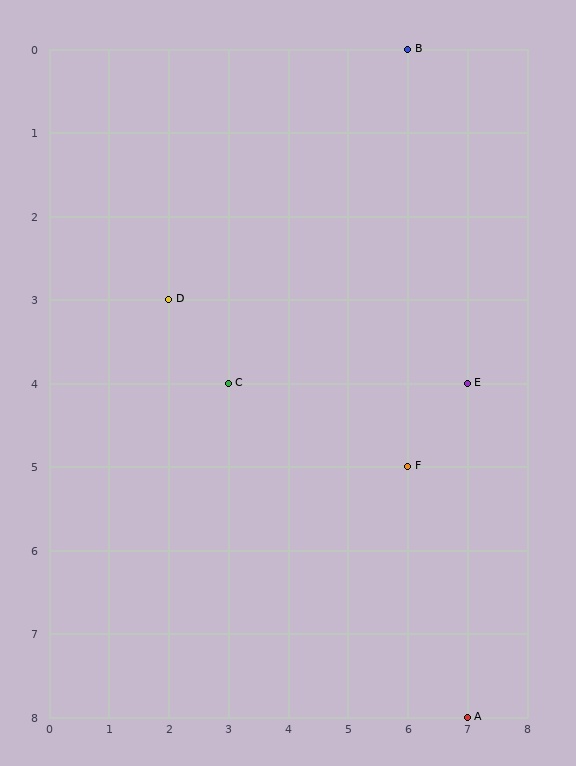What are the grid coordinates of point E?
Point E is at grid coordinates (7, 4).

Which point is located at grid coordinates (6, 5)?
Point F is at (6, 5).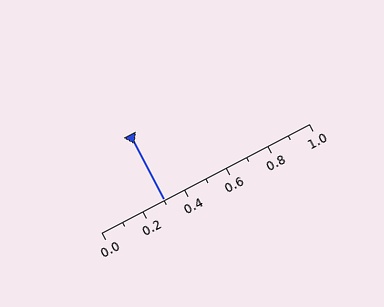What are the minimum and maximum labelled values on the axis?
The axis runs from 0.0 to 1.0.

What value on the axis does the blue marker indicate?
The marker indicates approximately 0.3.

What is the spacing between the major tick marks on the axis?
The major ticks are spaced 0.2 apart.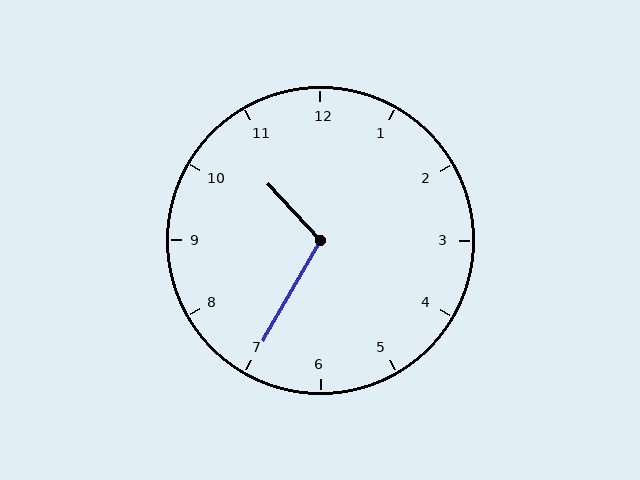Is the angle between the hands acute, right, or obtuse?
It is obtuse.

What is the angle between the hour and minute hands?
Approximately 108 degrees.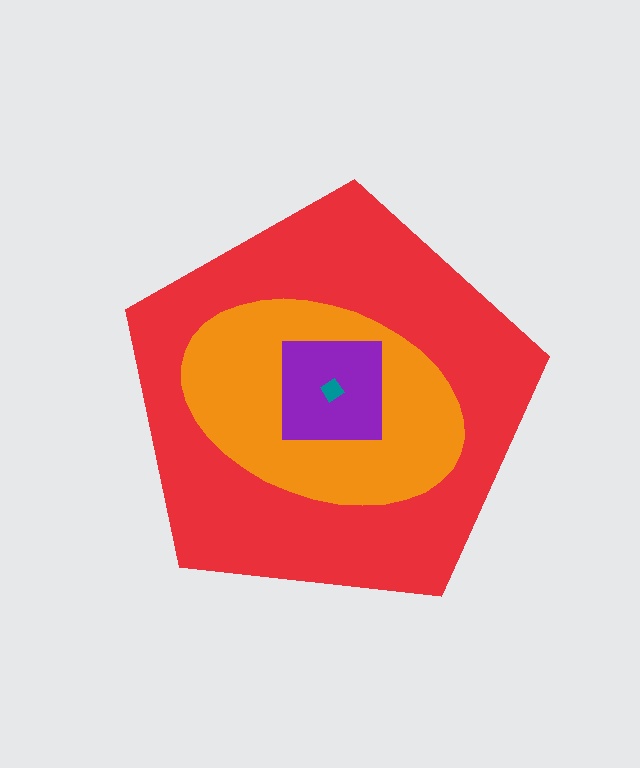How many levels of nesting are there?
4.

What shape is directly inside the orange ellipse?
The purple square.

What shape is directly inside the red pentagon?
The orange ellipse.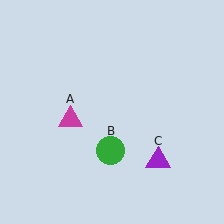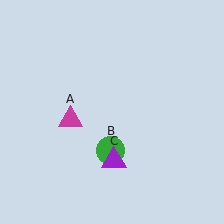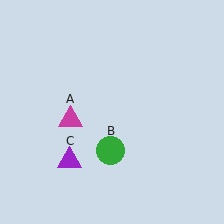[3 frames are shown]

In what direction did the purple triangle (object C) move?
The purple triangle (object C) moved left.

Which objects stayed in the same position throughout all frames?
Magenta triangle (object A) and green circle (object B) remained stationary.